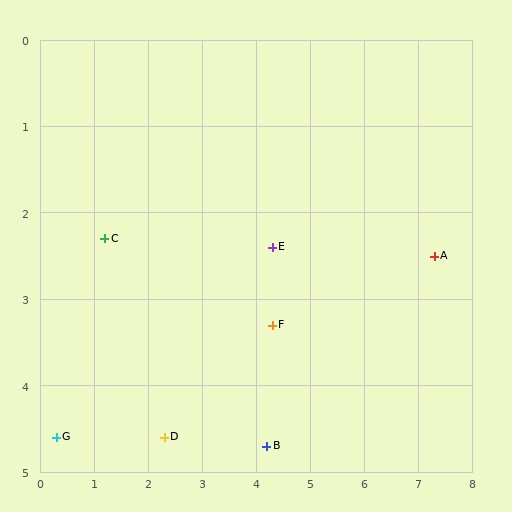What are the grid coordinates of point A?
Point A is at approximately (7.3, 2.5).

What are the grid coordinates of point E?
Point E is at approximately (4.3, 2.4).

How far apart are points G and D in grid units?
Points G and D are about 2.0 grid units apart.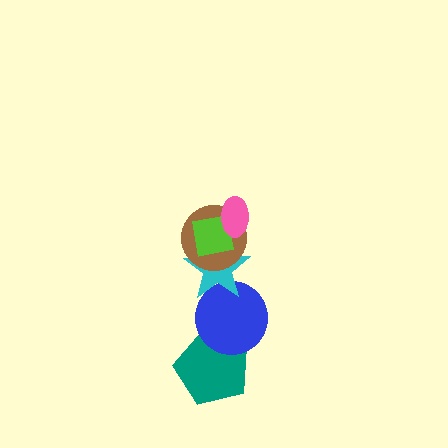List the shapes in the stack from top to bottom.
From top to bottom: the pink ellipse, the lime square, the brown circle, the cyan star, the blue circle, the teal pentagon.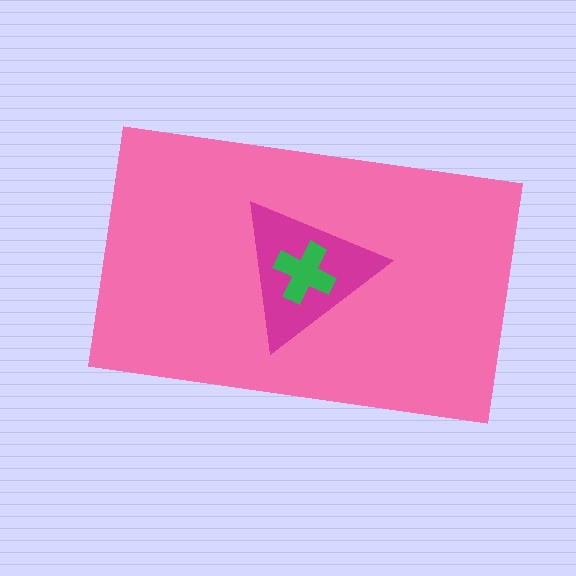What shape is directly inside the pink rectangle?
The magenta triangle.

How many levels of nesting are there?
3.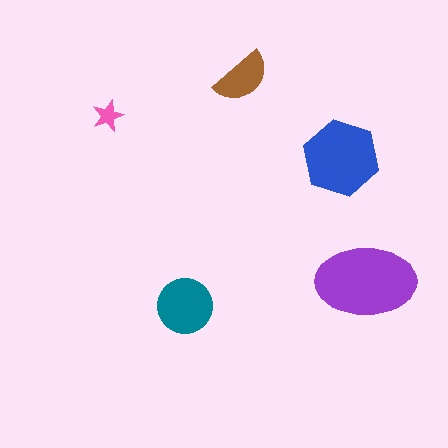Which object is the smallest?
The pink star.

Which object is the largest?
The purple ellipse.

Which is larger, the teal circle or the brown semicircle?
The teal circle.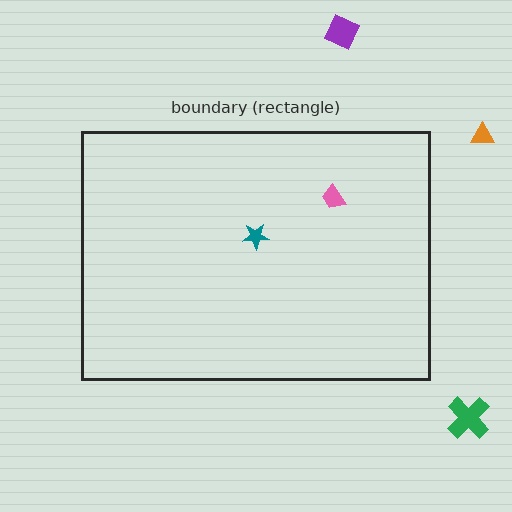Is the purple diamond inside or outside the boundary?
Outside.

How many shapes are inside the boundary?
2 inside, 3 outside.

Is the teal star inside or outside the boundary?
Inside.